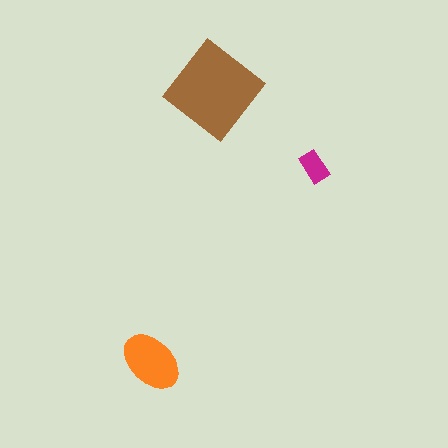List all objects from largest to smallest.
The brown diamond, the orange ellipse, the magenta rectangle.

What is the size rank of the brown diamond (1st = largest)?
1st.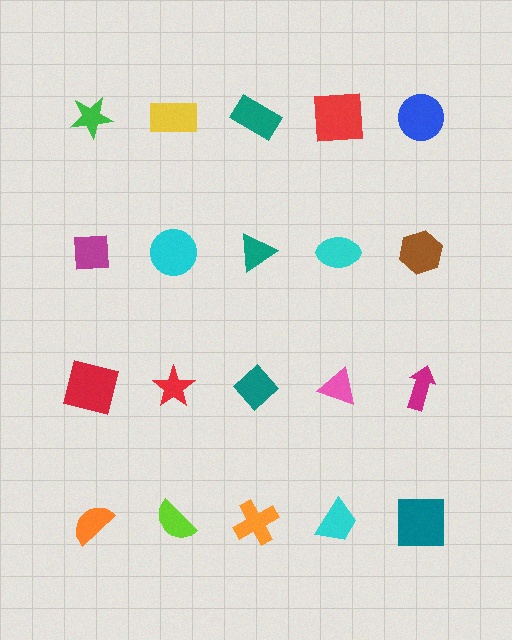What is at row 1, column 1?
A green star.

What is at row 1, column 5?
A blue circle.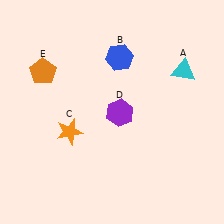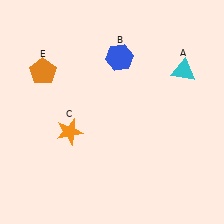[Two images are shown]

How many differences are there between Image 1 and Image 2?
There is 1 difference between the two images.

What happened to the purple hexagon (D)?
The purple hexagon (D) was removed in Image 2. It was in the bottom-right area of Image 1.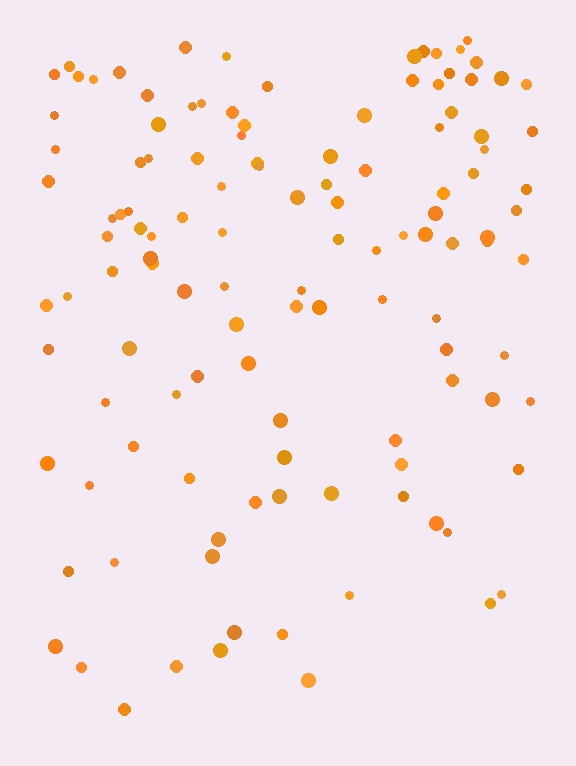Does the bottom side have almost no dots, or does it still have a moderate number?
Still a moderate number, just noticeably fewer than the top.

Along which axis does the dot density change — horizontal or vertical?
Vertical.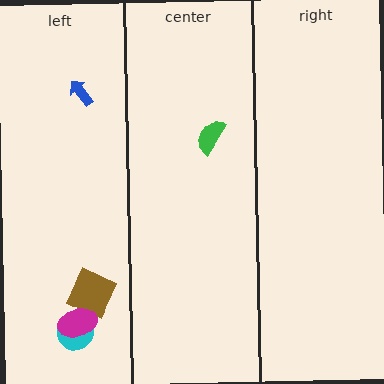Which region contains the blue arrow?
The left region.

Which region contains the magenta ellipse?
The left region.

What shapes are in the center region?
The green semicircle.